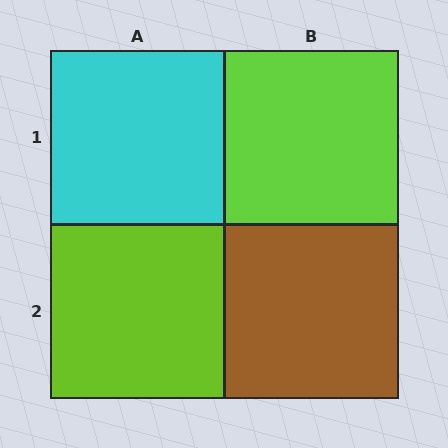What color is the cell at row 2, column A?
Lime.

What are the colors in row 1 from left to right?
Cyan, lime.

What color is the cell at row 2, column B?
Brown.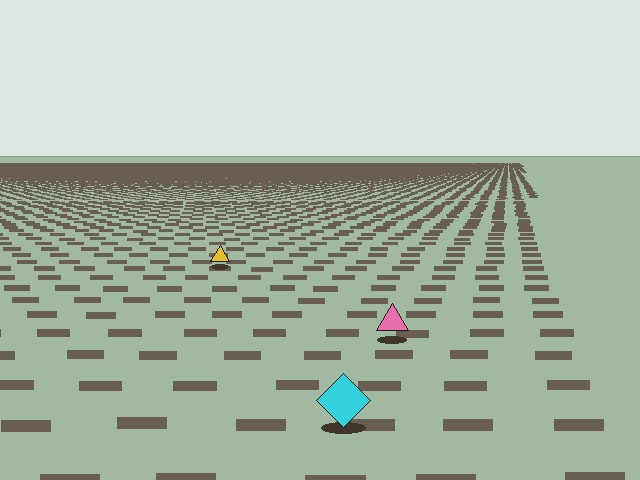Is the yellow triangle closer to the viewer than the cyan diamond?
No. The cyan diamond is closer — you can tell from the texture gradient: the ground texture is coarser near it.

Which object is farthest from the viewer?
The yellow triangle is farthest from the viewer. It appears smaller and the ground texture around it is denser.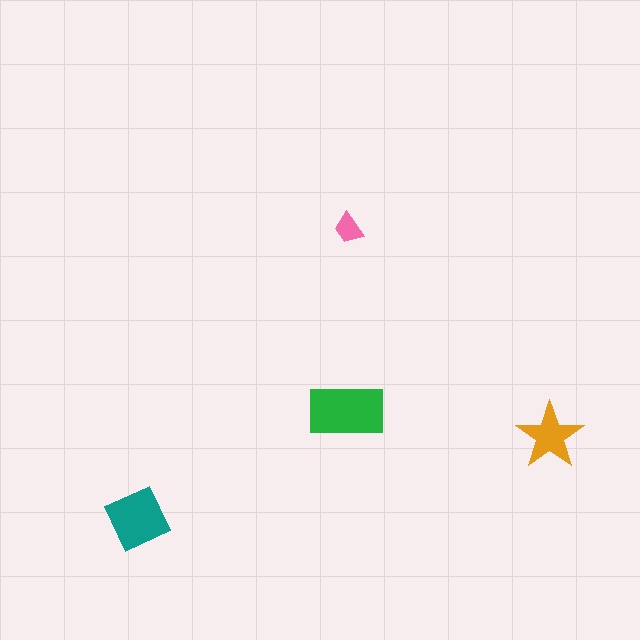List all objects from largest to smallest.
The green rectangle, the teal square, the orange star, the pink trapezoid.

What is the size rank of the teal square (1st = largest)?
2nd.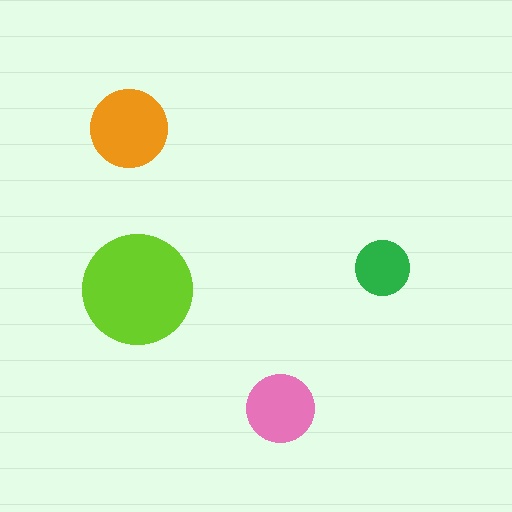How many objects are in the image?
There are 4 objects in the image.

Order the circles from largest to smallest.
the lime one, the orange one, the pink one, the green one.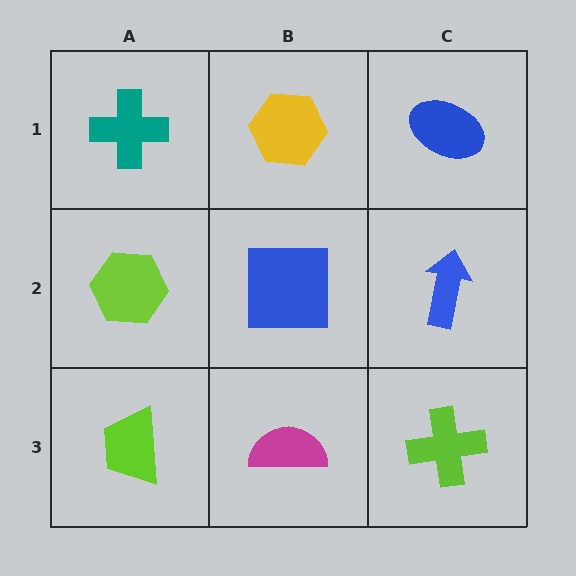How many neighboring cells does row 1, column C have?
2.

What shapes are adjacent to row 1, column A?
A lime hexagon (row 2, column A), a yellow hexagon (row 1, column B).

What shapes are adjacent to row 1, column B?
A blue square (row 2, column B), a teal cross (row 1, column A), a blue ellipse (row 1, column C).